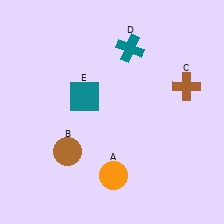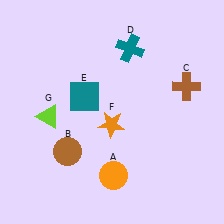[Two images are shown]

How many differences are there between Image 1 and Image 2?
There are 2 differences between the two images.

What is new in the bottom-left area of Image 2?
An orange star (F) was added in the bottom-left area of Image 2.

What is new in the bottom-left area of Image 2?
A lime triangle (G) was added in the bottom-left area of Image 2.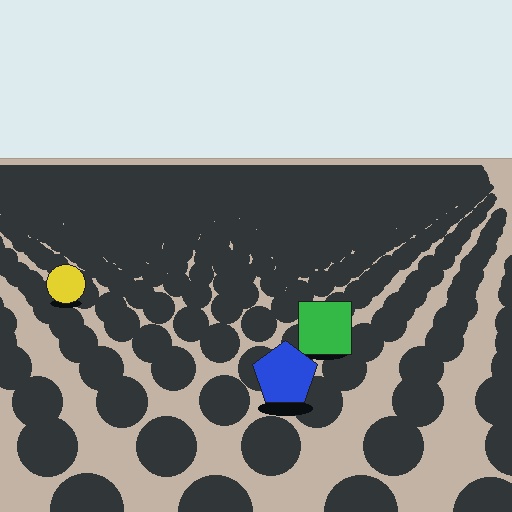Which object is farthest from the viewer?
The yellow circle is farthest from the viewer. It appears smaller and the ground texture around it is denser.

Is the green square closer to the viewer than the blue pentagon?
No. The blue pentagon is closer — you can tell from the texture gradient: the ground texture is coarser near it.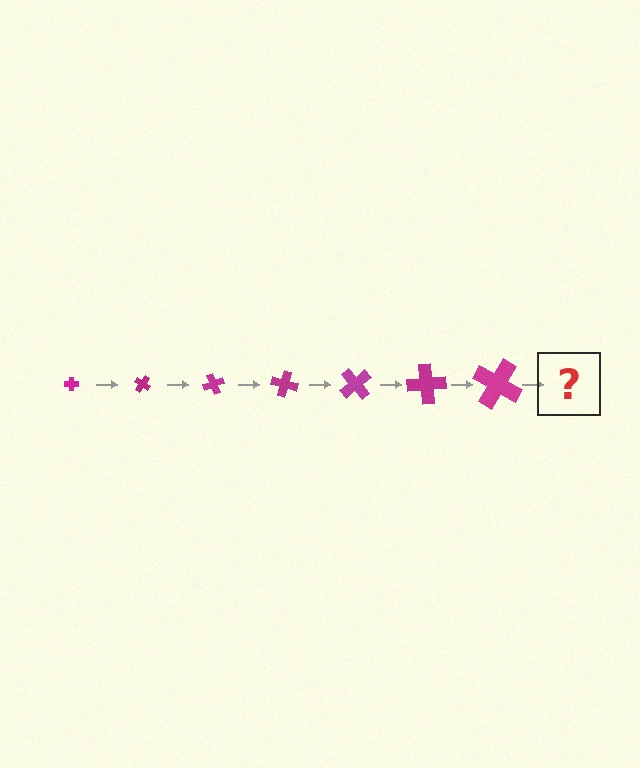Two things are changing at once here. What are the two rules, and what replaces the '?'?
The two rules are that the cross grows larger each step and it rotates 35 degrees each step. The '?' should be a cross, larger than the previous one and rotated 245 degrees from the start.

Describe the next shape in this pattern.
It should be a cross, larger than the previous one and rotated 245 degrees from the start.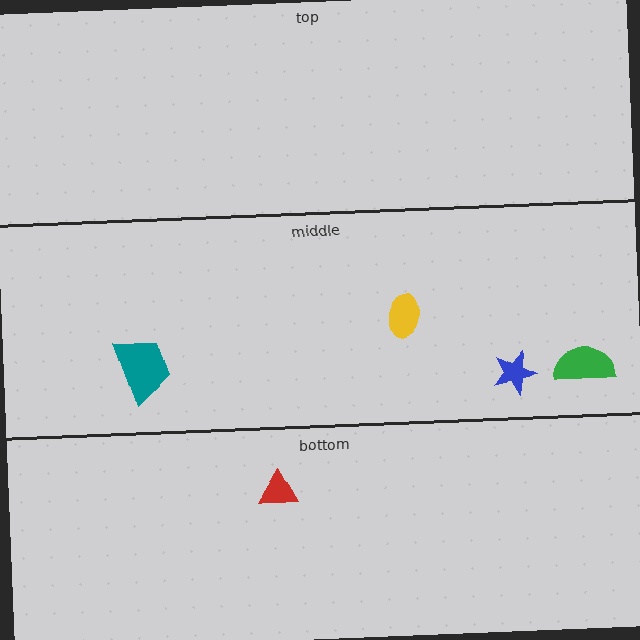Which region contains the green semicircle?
The middle region.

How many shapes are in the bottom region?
1.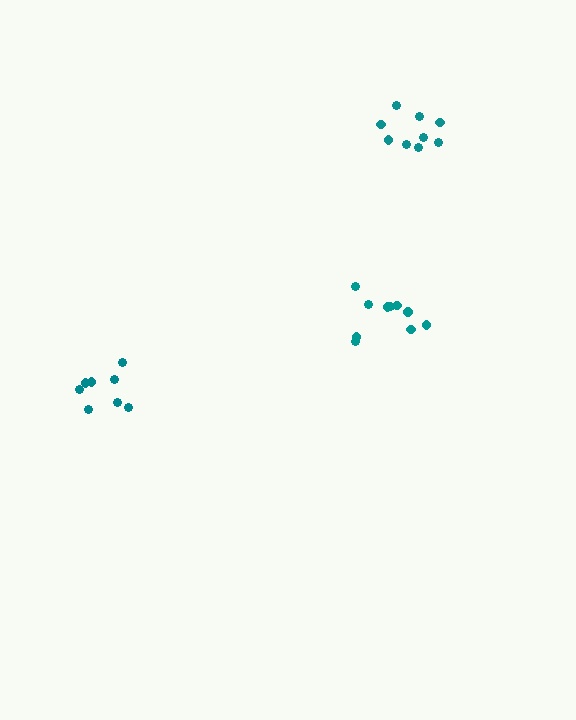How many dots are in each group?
Group 1: 9 dots, Group 2: 8 dots, Group 3: 10 dots (27 total).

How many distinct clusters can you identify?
There are 3 distinct clusters.